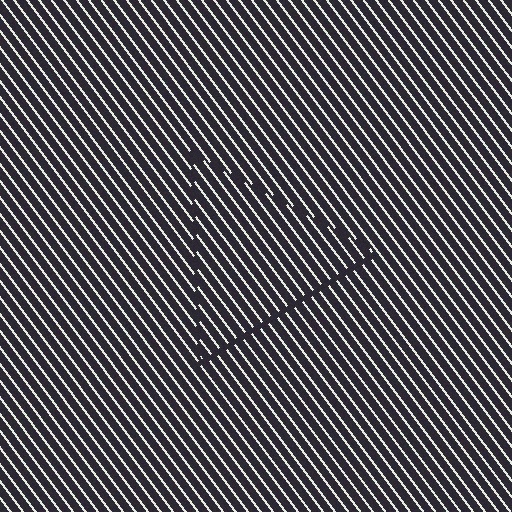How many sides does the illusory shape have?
3 sides — the line-ends trace a triangle.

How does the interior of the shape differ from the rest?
The interior of the shape contains the same grating, shifted by half a period — the contour is defined by the phase discontinuity where line-ends from the inner and outer gratings abut.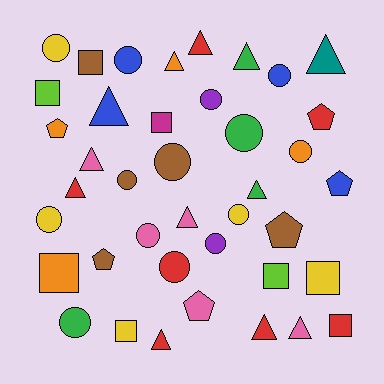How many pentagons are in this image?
There are 6 pentagons.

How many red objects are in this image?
There are 7 red objects.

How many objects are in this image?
There are 40 objects.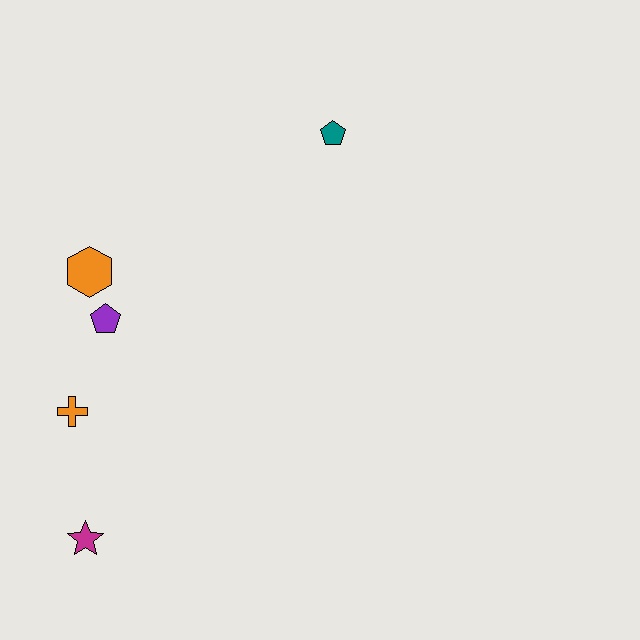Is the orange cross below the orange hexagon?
Yes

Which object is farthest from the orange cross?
The teal pentagon is farthest from the orange cross.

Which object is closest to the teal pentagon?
The orange hexagon is closest to the teal pentagon.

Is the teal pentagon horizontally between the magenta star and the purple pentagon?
No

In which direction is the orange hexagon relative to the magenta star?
The orange hexagon is above the magenta star.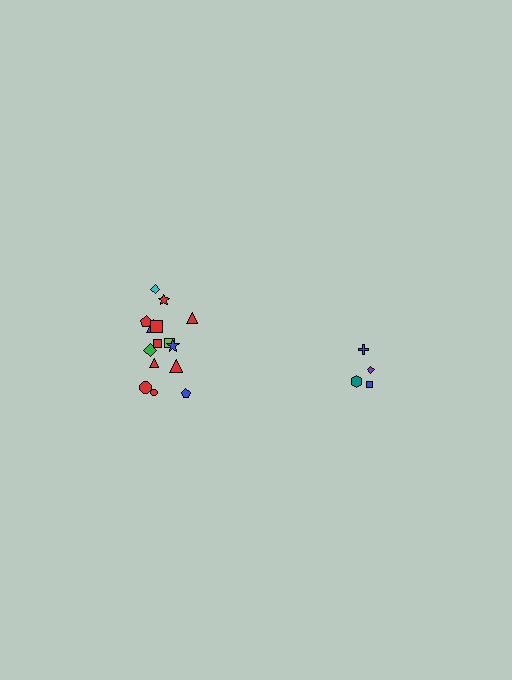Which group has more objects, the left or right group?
The left group.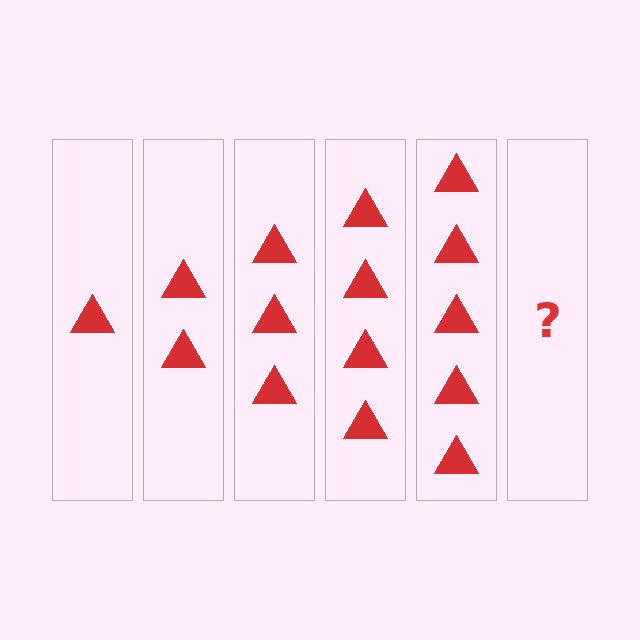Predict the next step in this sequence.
The next step is 6 triangles.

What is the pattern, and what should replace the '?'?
The pattern is that each step adds one more triangle. The '?' should be 6 triangles.